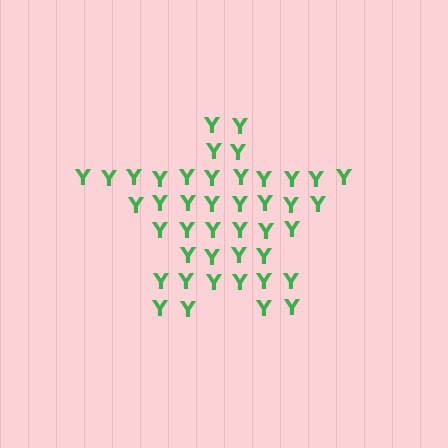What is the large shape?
The large shape is a star.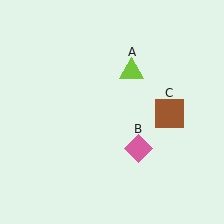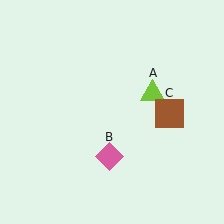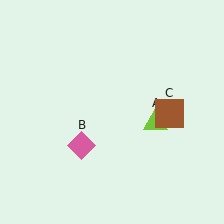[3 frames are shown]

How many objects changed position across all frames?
2 objects changed position: lime triangle (object A), pink diamond (object B).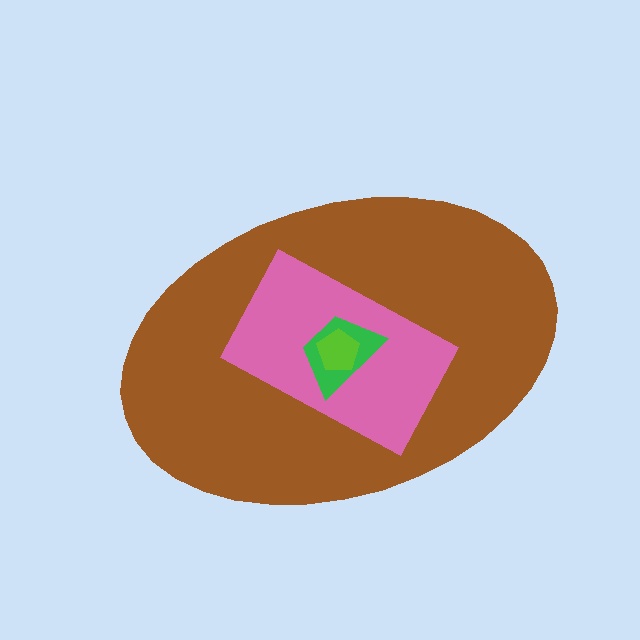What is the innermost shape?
The lime pentagon.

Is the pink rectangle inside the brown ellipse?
Yes.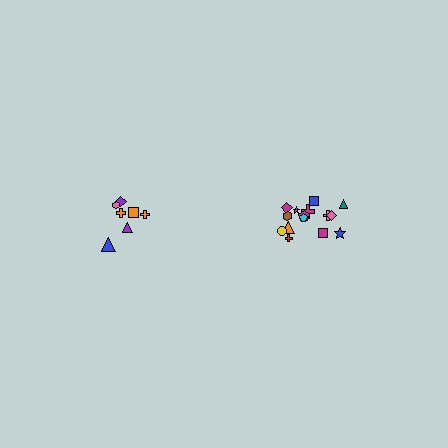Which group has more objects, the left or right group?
The right group.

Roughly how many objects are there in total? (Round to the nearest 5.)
Roughly 20 objects in total.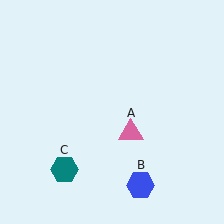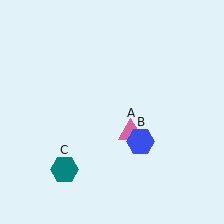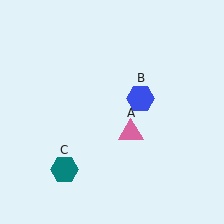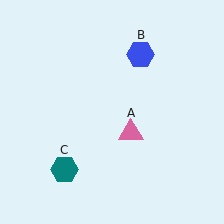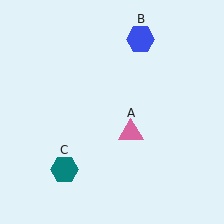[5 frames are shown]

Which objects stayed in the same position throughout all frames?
Pink triangle (object A) and teal hexagon (object C) remained stationary.